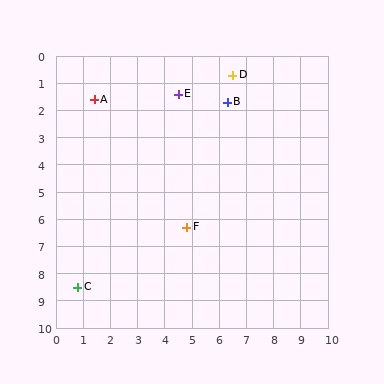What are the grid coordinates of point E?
Point E is at approximately (4.5, 1.4).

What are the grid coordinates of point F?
Point F is at approximately (4.8, 6.3).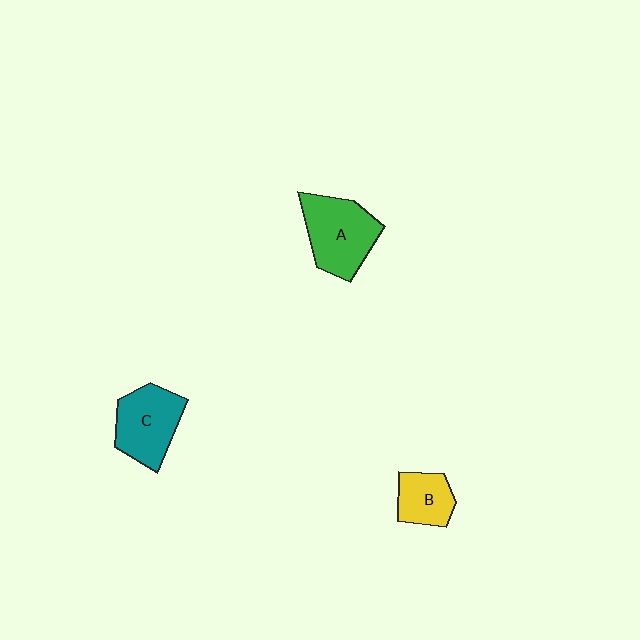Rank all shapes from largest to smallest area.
From largest to smallest: A (green), C (teal), B (yellow).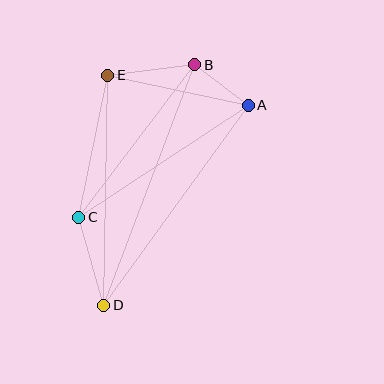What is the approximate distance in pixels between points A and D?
The distance between A and D is approximately 247 pixels.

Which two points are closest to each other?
Points A and B are closest to each other.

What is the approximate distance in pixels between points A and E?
The distance between A and E is approximately 144 pixels.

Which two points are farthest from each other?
Points B and D are farthest from each other.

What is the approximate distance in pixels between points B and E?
The distance between B and E is approximately 88 pixels.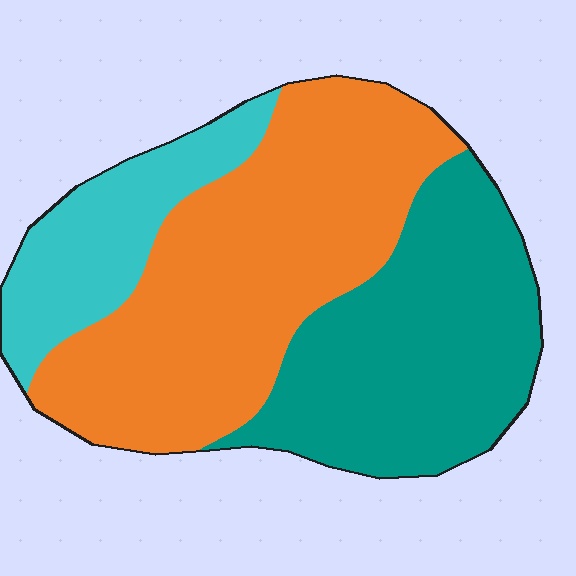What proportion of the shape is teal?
Teal covers about 35% of the shape.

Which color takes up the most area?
Orange, at roughly 45%.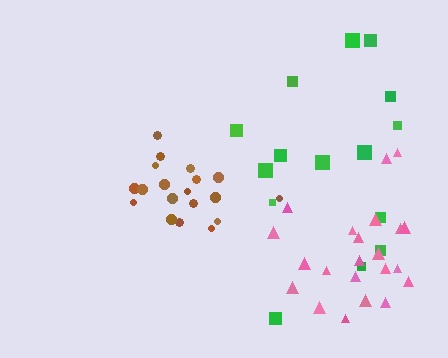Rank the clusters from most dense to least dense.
brown, pink, green.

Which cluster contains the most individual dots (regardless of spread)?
Pink (22).